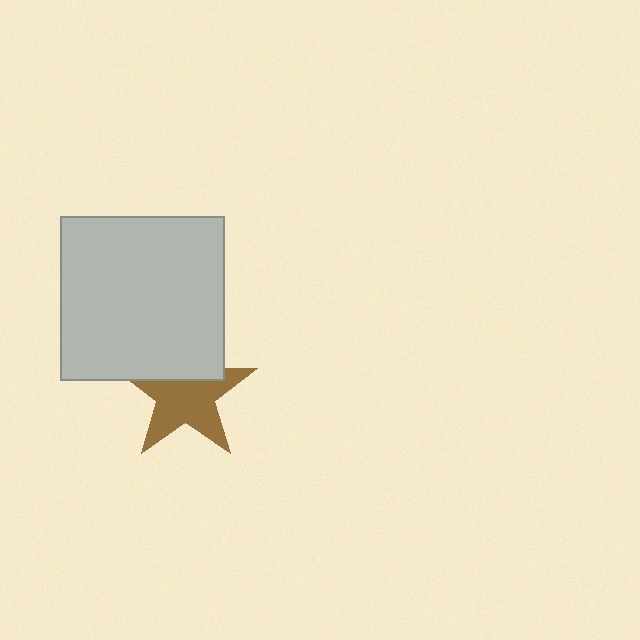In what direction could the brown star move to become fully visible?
The brown star could move down. That would shift it out from behind the light gray square entirely.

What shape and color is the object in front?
The object in front is a light gray square.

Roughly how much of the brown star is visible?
Most of it is visible (roughly 65%).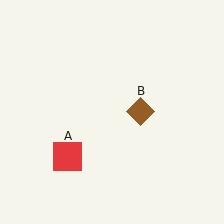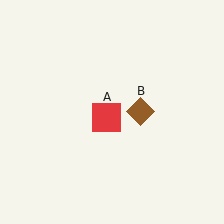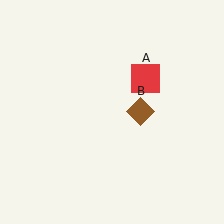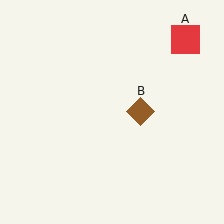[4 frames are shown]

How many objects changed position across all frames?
1 object changed position: red square (object A).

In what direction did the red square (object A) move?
The red square (object A) moved up and to the right.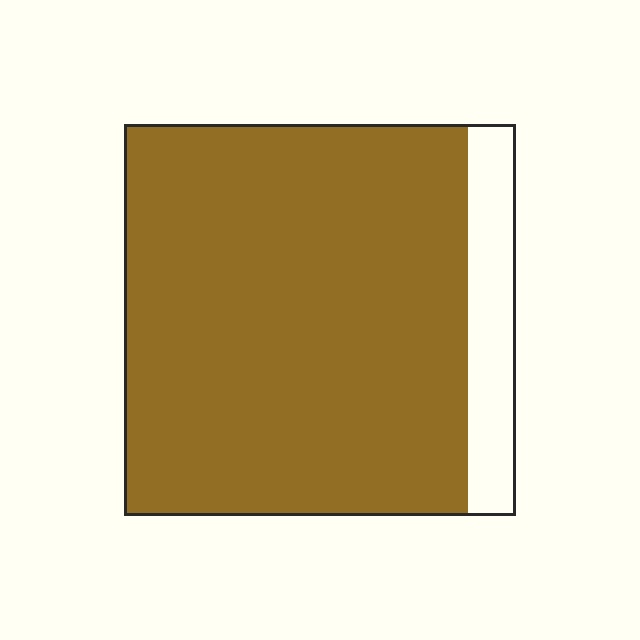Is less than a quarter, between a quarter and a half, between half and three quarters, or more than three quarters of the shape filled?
More than three quarters.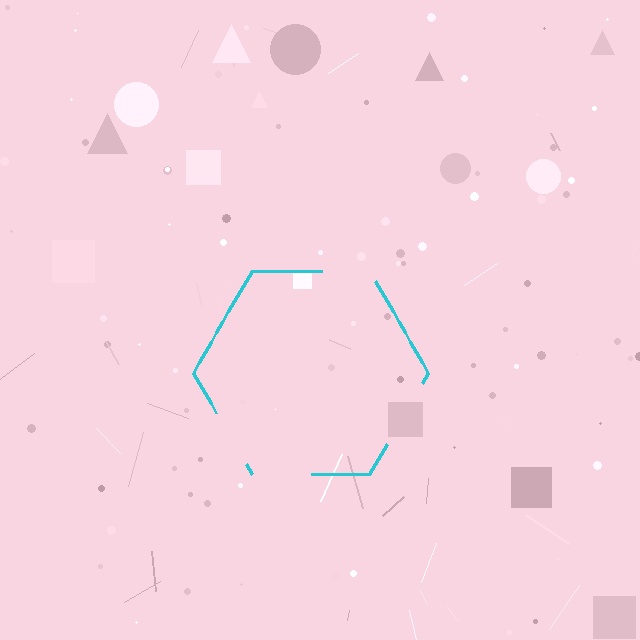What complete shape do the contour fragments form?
The contour fragments form a hexagon.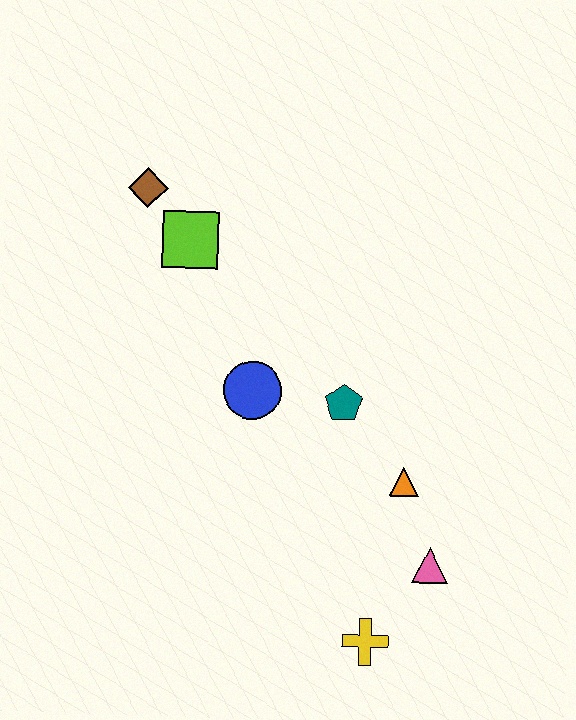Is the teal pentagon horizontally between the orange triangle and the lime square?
Yes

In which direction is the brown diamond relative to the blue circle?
The brown diamond is above the blue circle.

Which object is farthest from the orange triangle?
The brown diamond is farthest from the orange triangle.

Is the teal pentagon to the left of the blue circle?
No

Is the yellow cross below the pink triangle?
Yes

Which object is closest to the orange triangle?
The pink triangle is closest to the orange triangle.